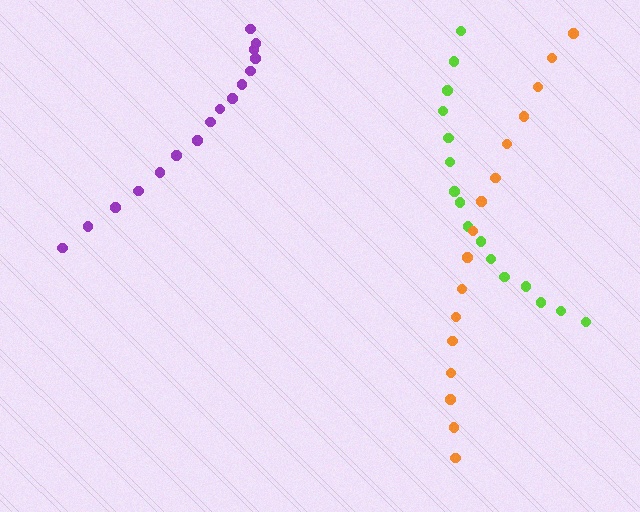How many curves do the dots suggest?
There are 3 distinct paths.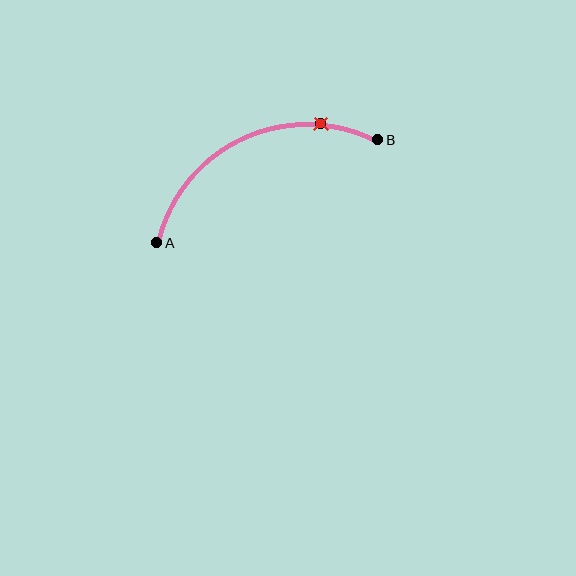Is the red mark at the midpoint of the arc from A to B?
No. The red mark lies on the arc but is closer to endpoint B. The arc midpoint would be at the point on the curve equidistant along the arc from both A and B.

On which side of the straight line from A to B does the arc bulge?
The arc bulges above the straight line connecting A and B.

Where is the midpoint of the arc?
The arc midpoint is the point on the curve farthest from the straight line joining A and B. It sits above that line.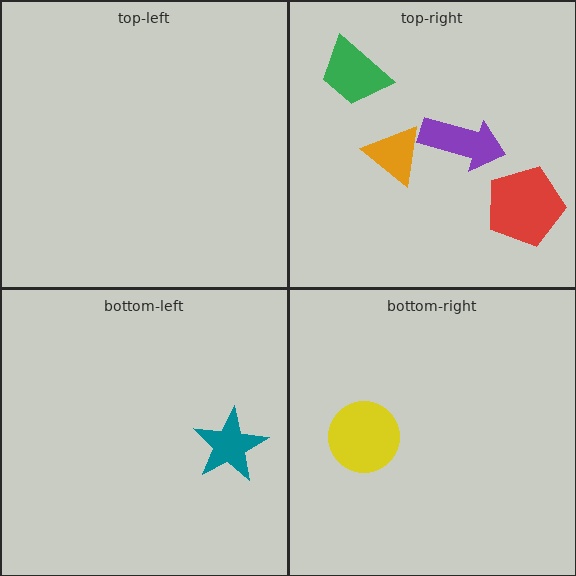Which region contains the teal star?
The bottom-left region.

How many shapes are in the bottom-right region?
1.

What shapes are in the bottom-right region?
The yellow circle.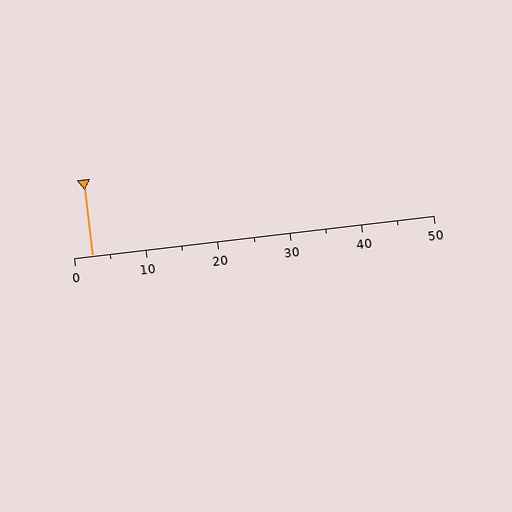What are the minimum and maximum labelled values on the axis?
The axis runs from 0 to 50.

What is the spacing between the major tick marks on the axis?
The major ticks are spaced 10 apart.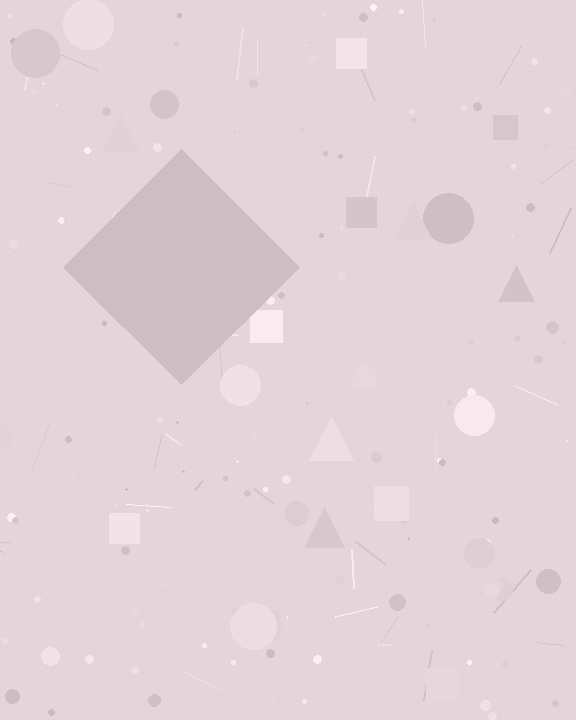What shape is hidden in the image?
A diamond is hidden in the image.